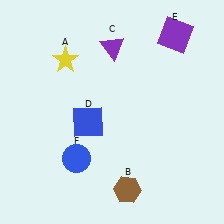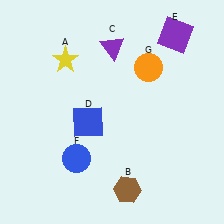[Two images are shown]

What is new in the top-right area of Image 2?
An orange circle (G) was added in the top-right area of Image 2.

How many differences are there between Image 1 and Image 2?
There is 1 difference between the two images.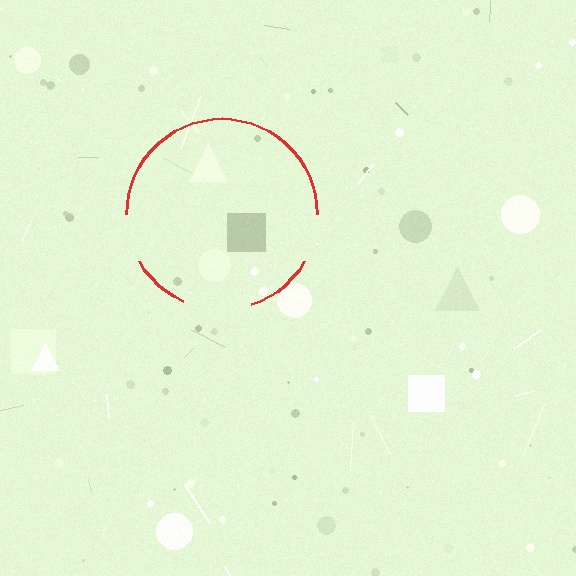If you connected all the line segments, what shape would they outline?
They would outline a circle.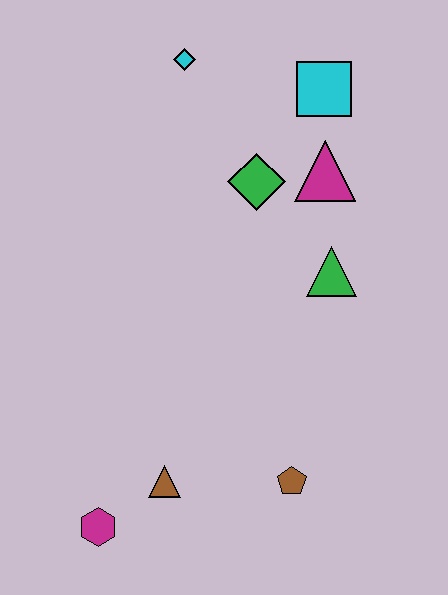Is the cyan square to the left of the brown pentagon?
No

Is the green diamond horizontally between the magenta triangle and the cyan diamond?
Yes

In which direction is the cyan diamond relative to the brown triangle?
The cyan diamond is above the brown triangle.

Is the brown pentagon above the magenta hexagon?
Yes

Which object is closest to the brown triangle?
The magenta hexagon is closest to the brown triangle.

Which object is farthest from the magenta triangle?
The magenta hexagon is farthest from the magenta triangle.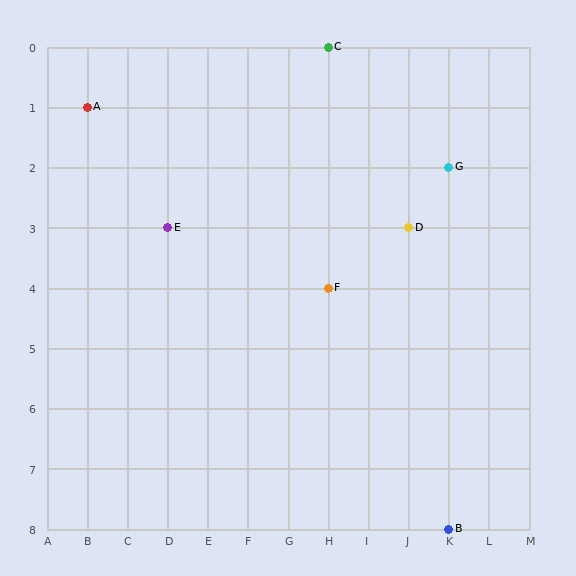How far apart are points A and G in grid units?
Points A and G are 9 columns and 1 row apart (about 9.1 grid units diagonally).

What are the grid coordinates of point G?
Point G is at grid coordinates (K, 2).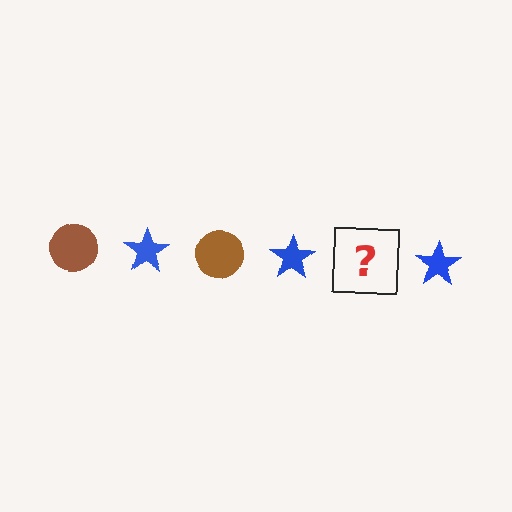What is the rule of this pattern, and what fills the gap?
The rule is that the pattern alternates between brown circle and blue star. The gap should be filled with a brown circle.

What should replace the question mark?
The question mark should be replaced with a brown circle.